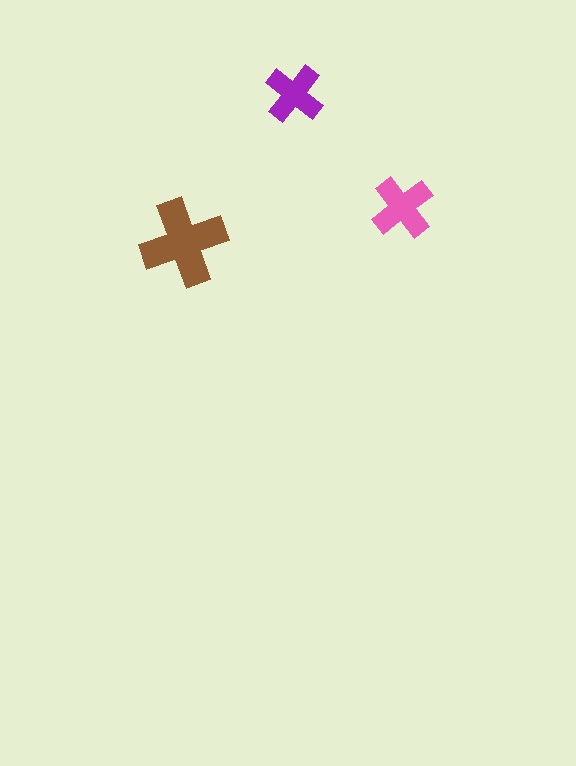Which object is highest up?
The purple cross is topmost.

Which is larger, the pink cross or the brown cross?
The brown one.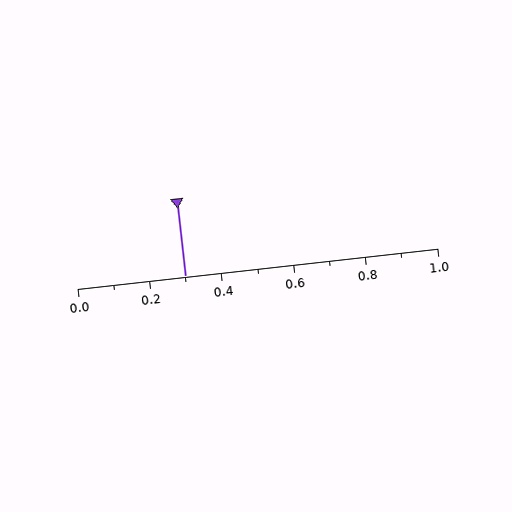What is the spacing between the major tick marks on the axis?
The major ticks are spaced 0.2 apart.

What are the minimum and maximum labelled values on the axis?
The axis runs from 0.0 to 1.0.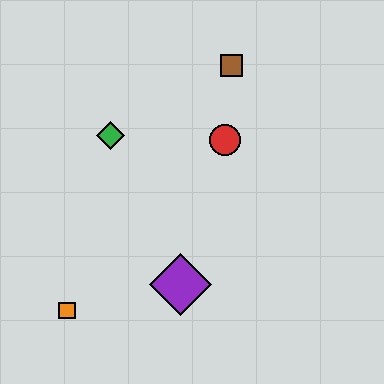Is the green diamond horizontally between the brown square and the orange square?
Yes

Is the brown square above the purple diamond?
Yes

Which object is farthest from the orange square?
The brown square is farthest from the orange square.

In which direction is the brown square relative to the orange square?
The brown square is above the orange square.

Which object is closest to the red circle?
The brown square is closest to the red circle.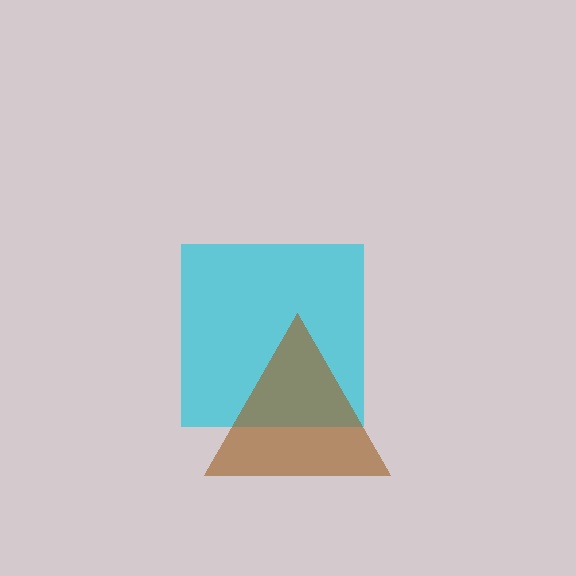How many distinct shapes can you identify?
There are 2 distinct shapes: a cyan square, a brown triangle.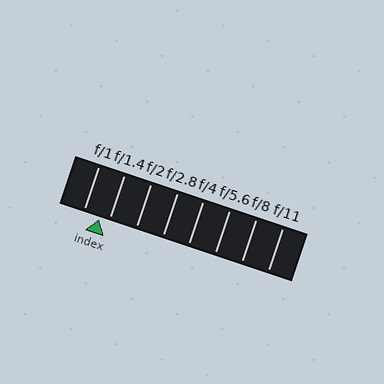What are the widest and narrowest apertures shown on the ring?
The widest aperture shown is f/1 and the narrowest is f/11.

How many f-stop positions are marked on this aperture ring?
There are 8 f-stop positions marked.